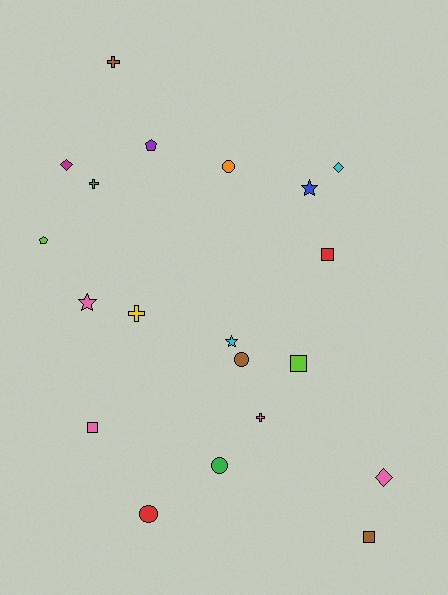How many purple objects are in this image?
There is 1 purple object.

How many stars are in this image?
There are 3 stars.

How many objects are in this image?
There are 20 objects.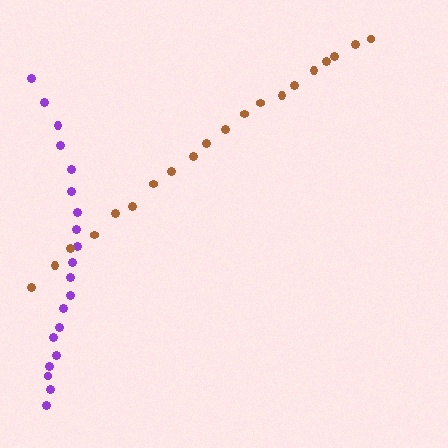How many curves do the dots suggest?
There are 2 distinct paths.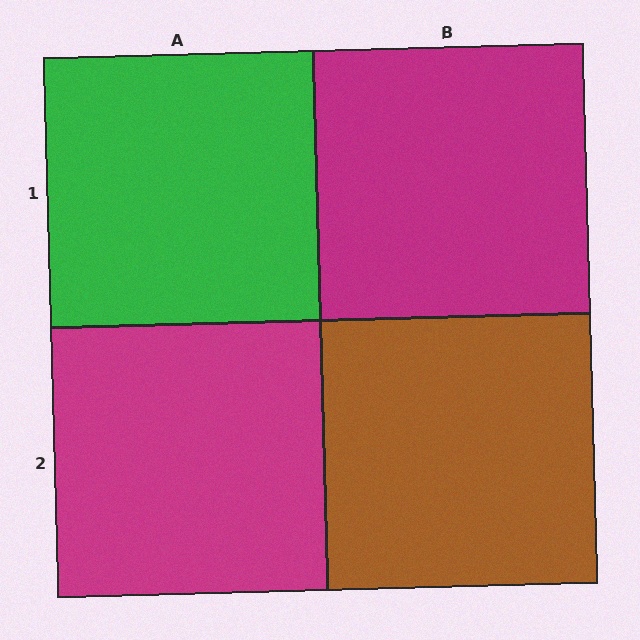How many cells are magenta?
2 cells are magenta.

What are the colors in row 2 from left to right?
Magenta, brown.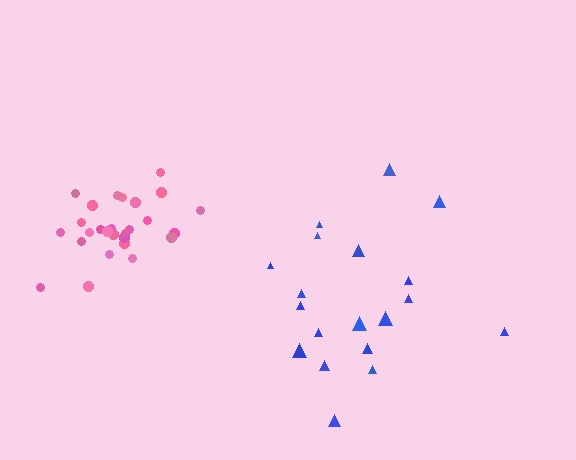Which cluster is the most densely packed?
Pink.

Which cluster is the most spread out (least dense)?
Blue.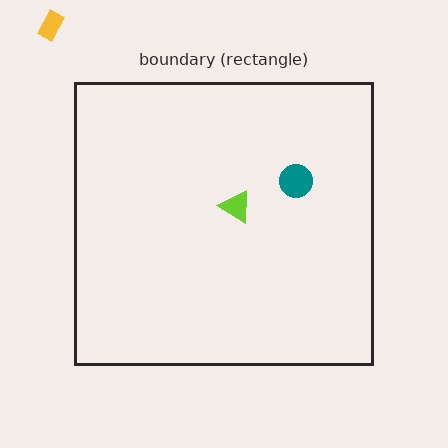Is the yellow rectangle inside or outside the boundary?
Outside.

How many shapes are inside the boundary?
2 inside, 1 outside.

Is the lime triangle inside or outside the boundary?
Inside.